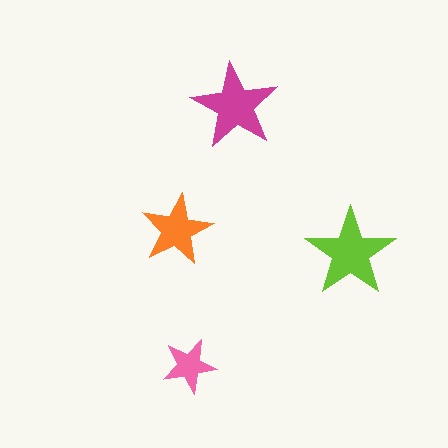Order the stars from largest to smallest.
the lime one, the magenta one, the orange one, the pink one.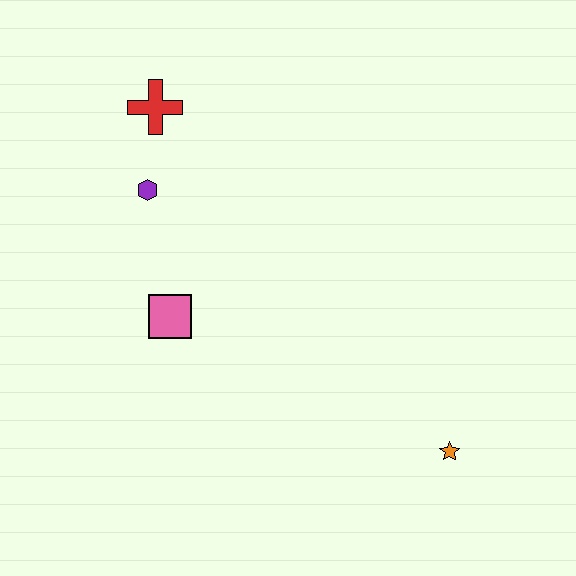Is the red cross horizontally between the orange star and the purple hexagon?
Yes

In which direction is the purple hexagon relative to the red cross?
The purple hexagon is below the red cross.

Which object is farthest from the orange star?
The red cross is farthest from the orange star.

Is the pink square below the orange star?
No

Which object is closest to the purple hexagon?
The red cross is closest to the purple hexagon.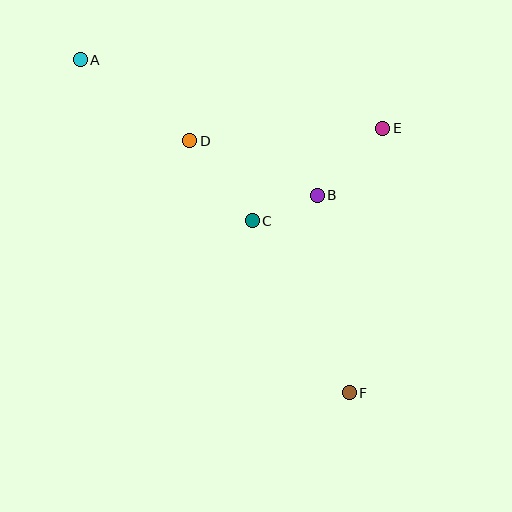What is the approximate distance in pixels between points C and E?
The distance between C and E is approximately 160 pixels.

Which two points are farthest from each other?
Points A and F are farthest from each other.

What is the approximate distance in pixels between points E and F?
The distance between E and F is approximately 266 pixels.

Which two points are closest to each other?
Points B and C are closest to each other.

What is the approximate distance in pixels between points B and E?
The distance between B and E is approximately 94 pixels.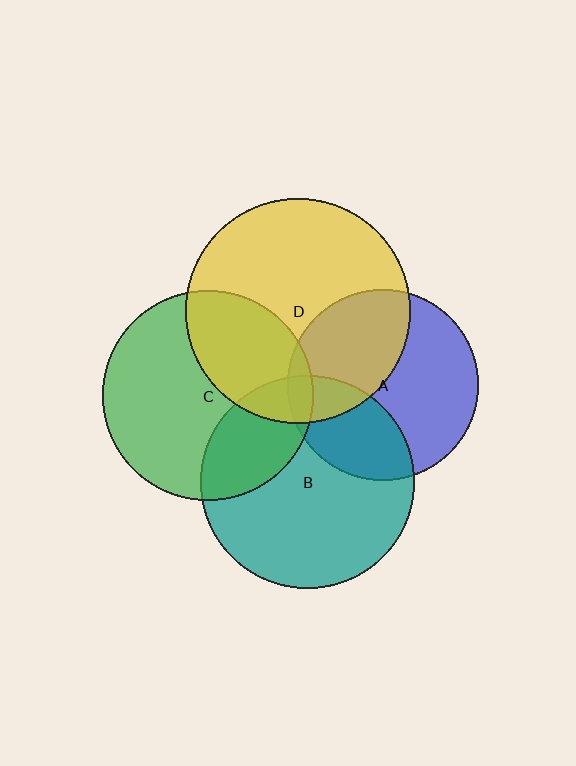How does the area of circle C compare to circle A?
Approximately 1.2 times.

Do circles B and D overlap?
Yes.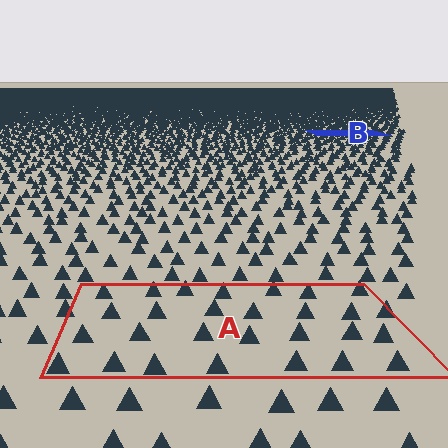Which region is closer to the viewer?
Region A is closer. The texture elements there are larger and more spread out.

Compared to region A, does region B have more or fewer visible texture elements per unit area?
Region B has more texture elements per unit area — they are packed more densely because it is farther away.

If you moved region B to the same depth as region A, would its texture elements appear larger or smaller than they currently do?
They would appear larger. At a closer depth, the same texture elements are projected at a bigger on-screen size.